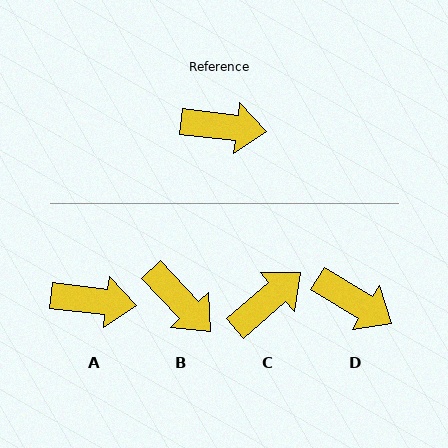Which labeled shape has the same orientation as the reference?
A.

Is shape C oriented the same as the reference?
No, it is off by about 47 degrees.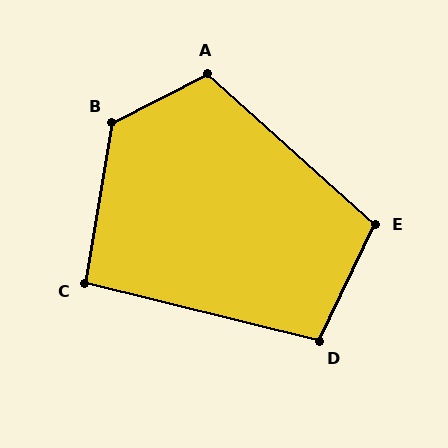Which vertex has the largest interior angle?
B, at approximately 127 degrees.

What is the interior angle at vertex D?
Approximately 102 degrees (obtuse).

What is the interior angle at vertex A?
Approximately 111 degrees (obtuse).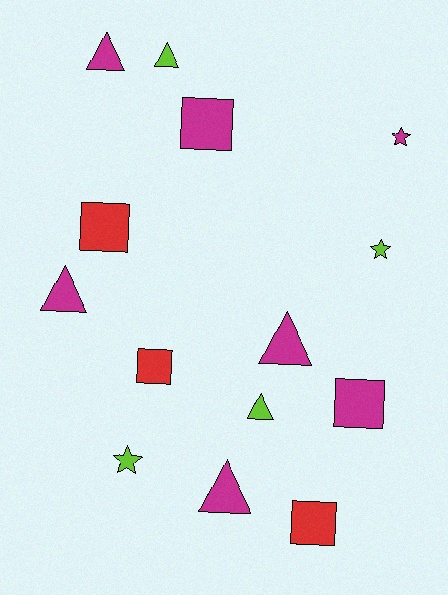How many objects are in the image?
There are 14 objects.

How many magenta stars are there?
There is 1 magenta star.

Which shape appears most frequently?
Triangle, with 6 objects.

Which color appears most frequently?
Magenta, with 7 objects.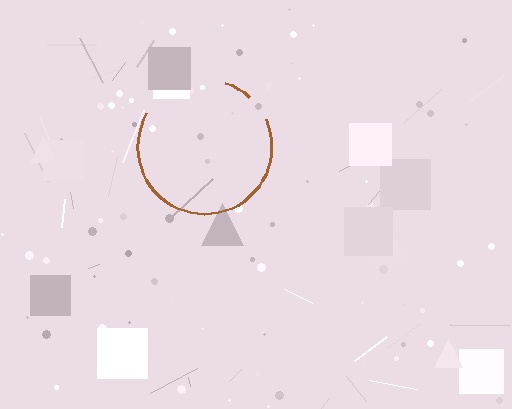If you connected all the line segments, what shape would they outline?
They would outline a circle.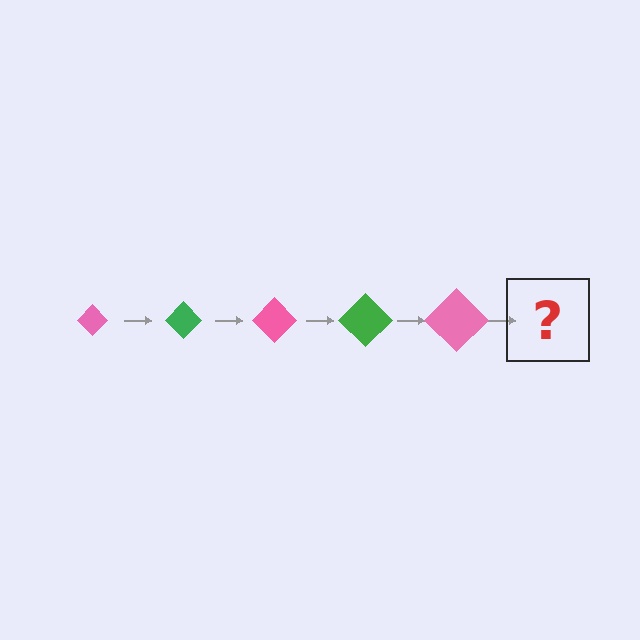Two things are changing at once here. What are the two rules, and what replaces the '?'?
The two rules are that the diamond grows larger each step and the color cycles through pink and green. The '?' should be a green diamond, larger than the previous one.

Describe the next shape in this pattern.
It should be a green diamond, larger than the previous one.